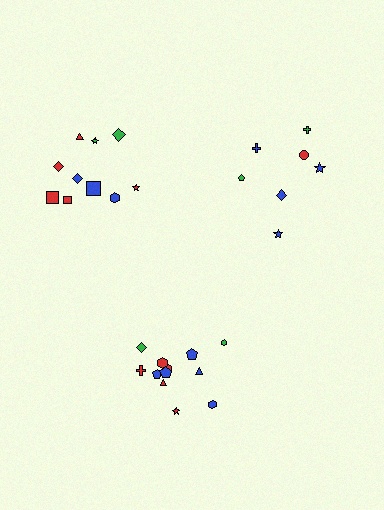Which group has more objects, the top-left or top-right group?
The top-left group.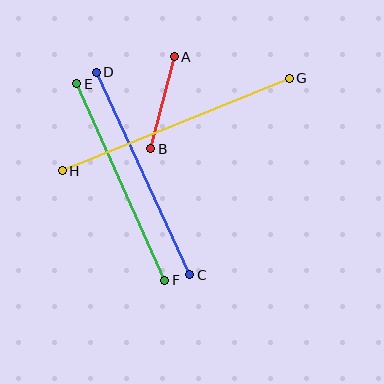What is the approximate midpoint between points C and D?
The midpoint is at approximately (143, 174) pixels.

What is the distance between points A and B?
The distance is approximately 95 pixels.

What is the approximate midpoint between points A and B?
The midpoint is at approximately (163, 103) pixels.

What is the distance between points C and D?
The distance is approximately 223 pixels.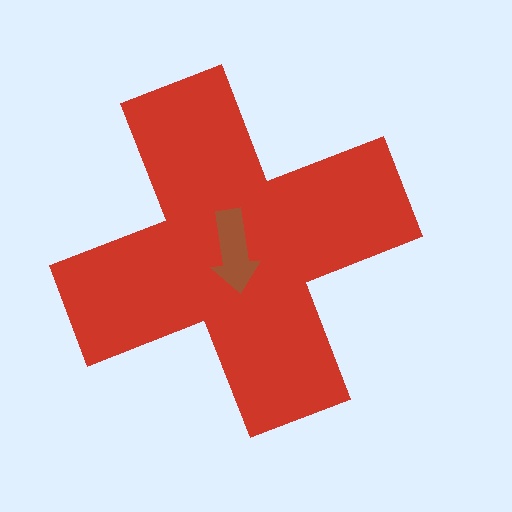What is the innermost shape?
The brown arrow.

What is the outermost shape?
The red cross.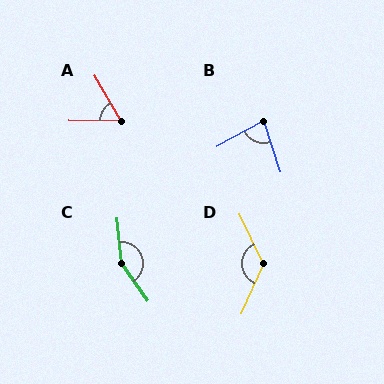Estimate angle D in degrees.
Approximately 131 degrees.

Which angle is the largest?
C, at approximately 151 degrees.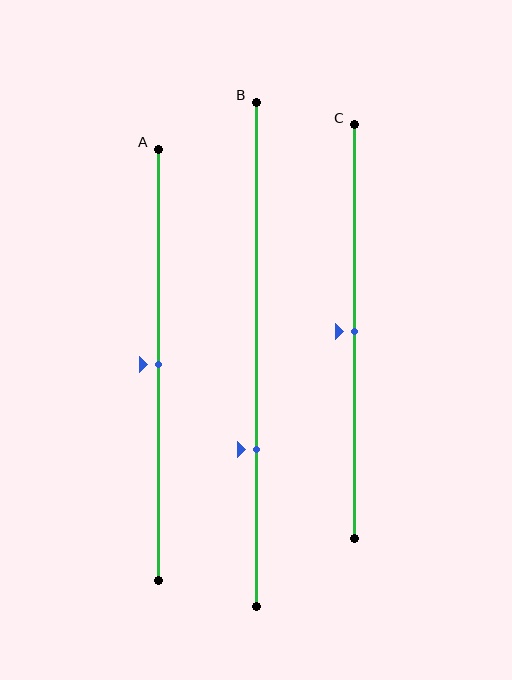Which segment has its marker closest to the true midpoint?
Segment A has its marker closest to the true midpoint.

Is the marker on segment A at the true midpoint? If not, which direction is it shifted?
Yes, the marker on segment A is at the true midpoint.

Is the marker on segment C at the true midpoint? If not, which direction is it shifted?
Yes, the marker on segment C is at the true midpoint.